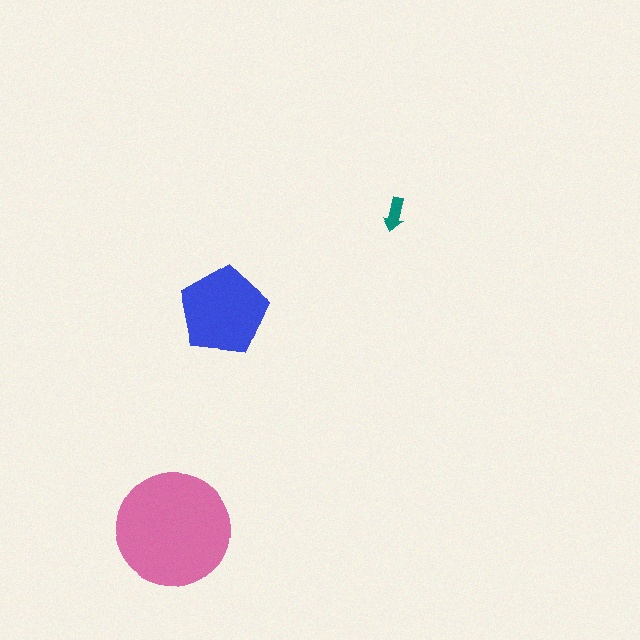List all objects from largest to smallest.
The pink circle, the blue pentagon, the teal arrow.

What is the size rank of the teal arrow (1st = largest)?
3rd.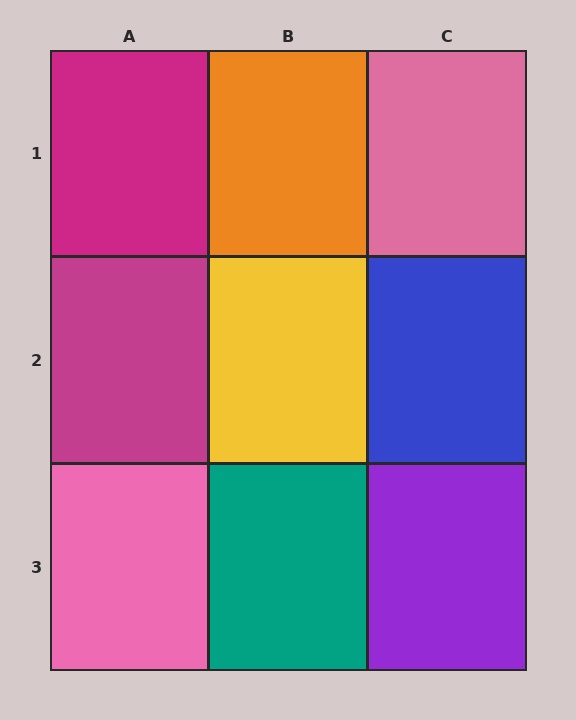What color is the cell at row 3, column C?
Purple.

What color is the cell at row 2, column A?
Magenta.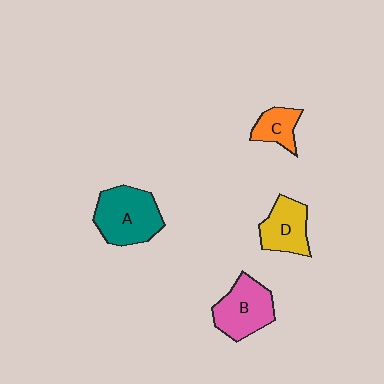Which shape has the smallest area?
Shape C (orange).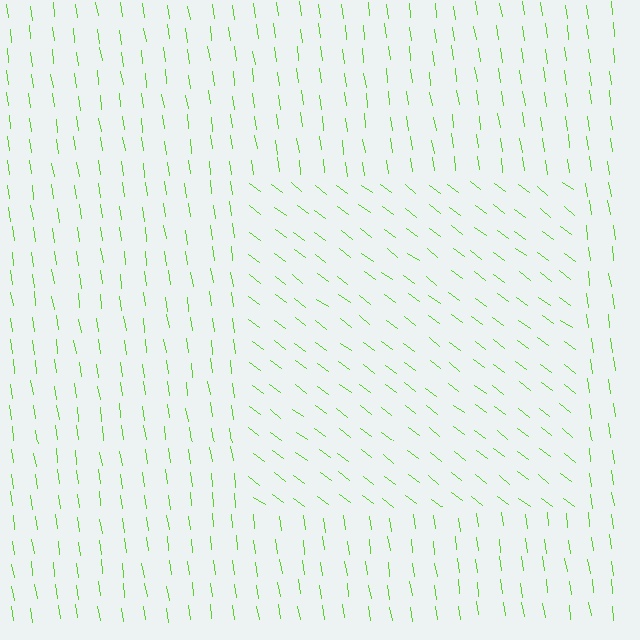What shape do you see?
I see a rectangle.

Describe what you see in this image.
The image is filled with small lime line segments. A rectangle region in the image has lines oriented differently from the surrounding lines, creating a visible texture boundary.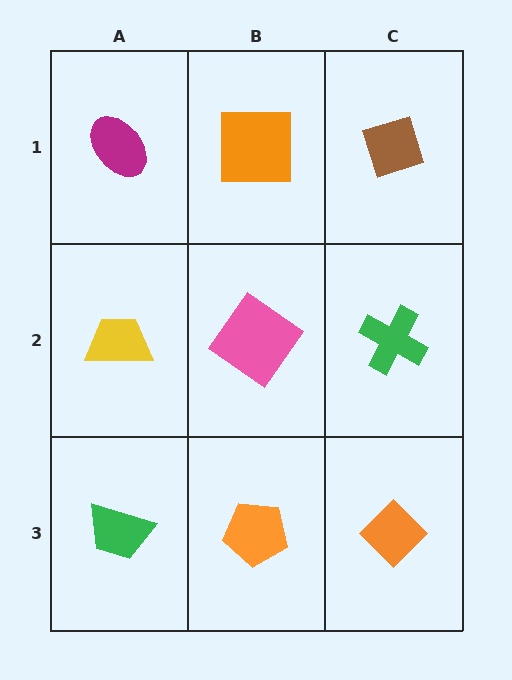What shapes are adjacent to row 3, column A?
A yellow trapezoid (row 2, column A), an orange pentagon (row 3, column B).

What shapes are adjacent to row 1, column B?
A pink diamond (row 2, column B), a magenta ellipse (row 1, column A), a brown diamond (row 1, column C).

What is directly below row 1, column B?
A pink diamond.